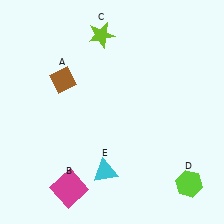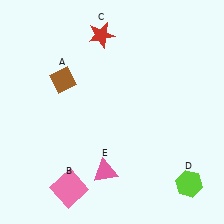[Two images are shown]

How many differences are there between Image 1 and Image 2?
There are 3 differences between the two images.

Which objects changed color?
B changed from magenta to pink. C changed from lime to red. E changed from cyan to pink.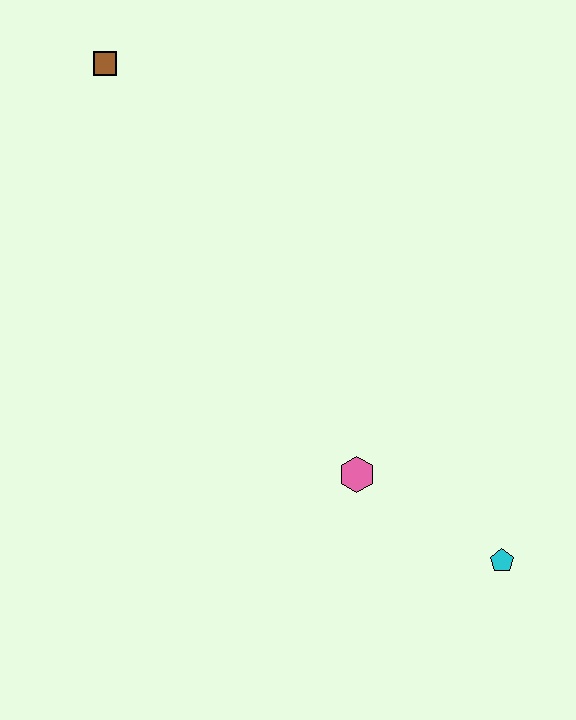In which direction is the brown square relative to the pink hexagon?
The brown square is above the pink hexagon.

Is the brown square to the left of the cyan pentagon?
Yes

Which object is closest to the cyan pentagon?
The pink hexagon is closest to the cyan pentagon.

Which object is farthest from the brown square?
The cyan pentagon is farthest from the brown square.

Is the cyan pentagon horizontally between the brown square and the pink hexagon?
No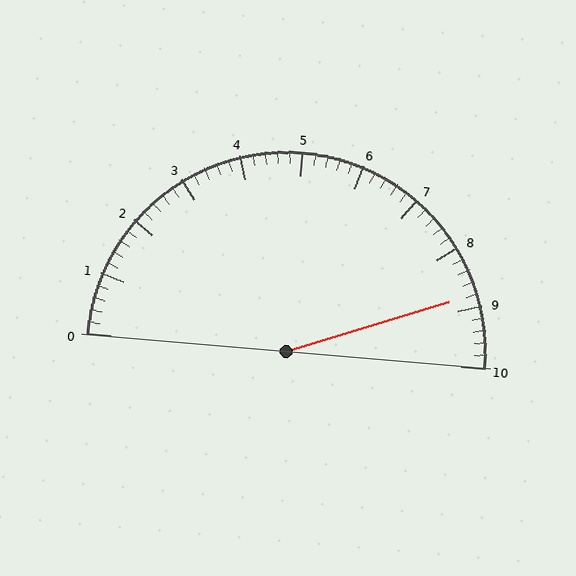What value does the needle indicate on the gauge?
The needle indicates approximately 8.8.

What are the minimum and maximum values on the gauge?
The gauge ranges from 0 to 10.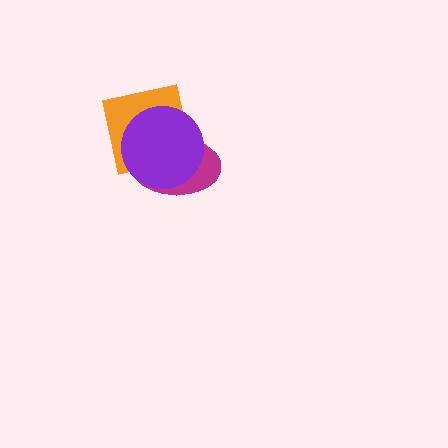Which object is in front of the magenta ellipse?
The purple circle is in front of the magenta ellipse.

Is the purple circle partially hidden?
No, no other shape covers it.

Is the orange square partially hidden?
Yes, it is partially covered by another shape.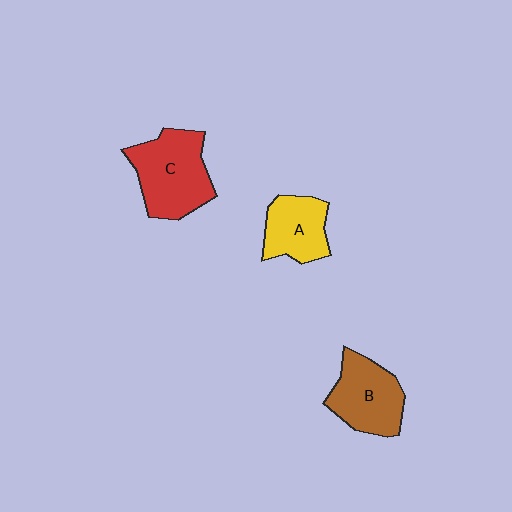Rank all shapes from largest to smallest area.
From largest to smallest: C (red), B (brown), A (yellow).